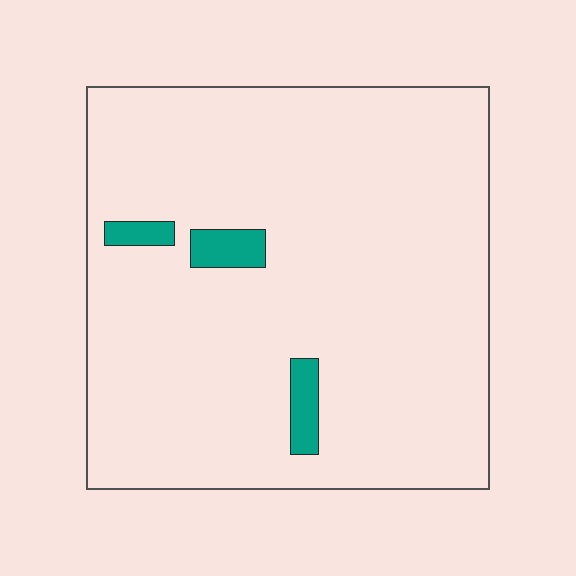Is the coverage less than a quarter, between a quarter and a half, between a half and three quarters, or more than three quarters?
Less than a quarter.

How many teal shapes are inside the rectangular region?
3.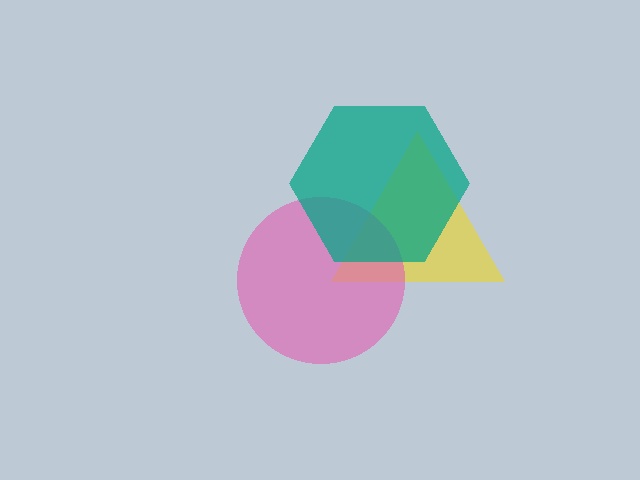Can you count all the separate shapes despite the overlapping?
Yes, there are 3 separate shapes.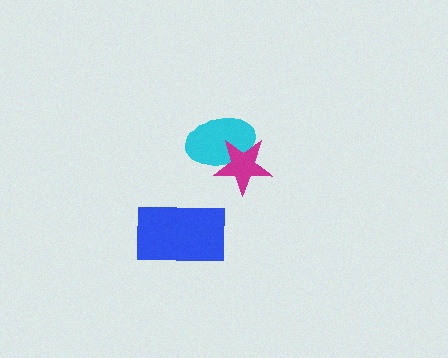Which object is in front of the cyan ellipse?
The magenta star is in front of the cyan ellipse.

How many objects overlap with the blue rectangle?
0 objects overlap with the blue rectangle.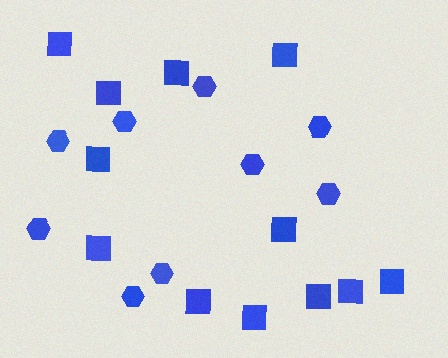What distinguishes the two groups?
There are 2 groups: one group of squares (12) and one group of hexagons (9).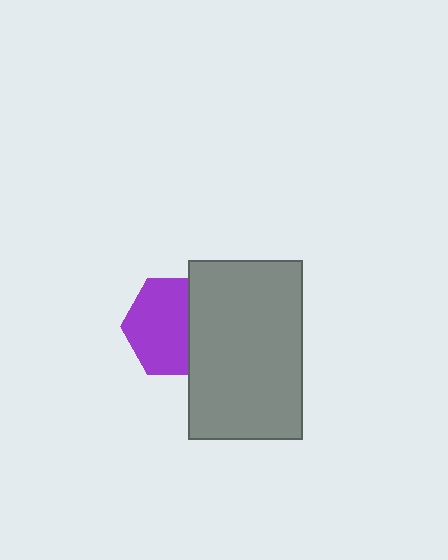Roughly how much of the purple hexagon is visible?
About half of it is visible (roughly 65%).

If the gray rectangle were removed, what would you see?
You would see the complete purple hexagon.